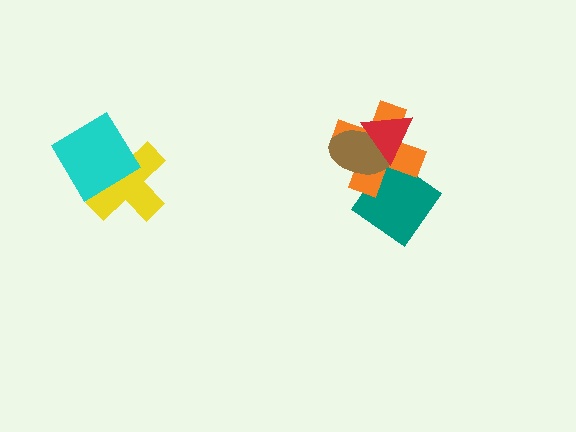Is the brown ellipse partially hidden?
Yes, it is partially covered by another shape.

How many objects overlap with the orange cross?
3 objects overlap with the orange cross.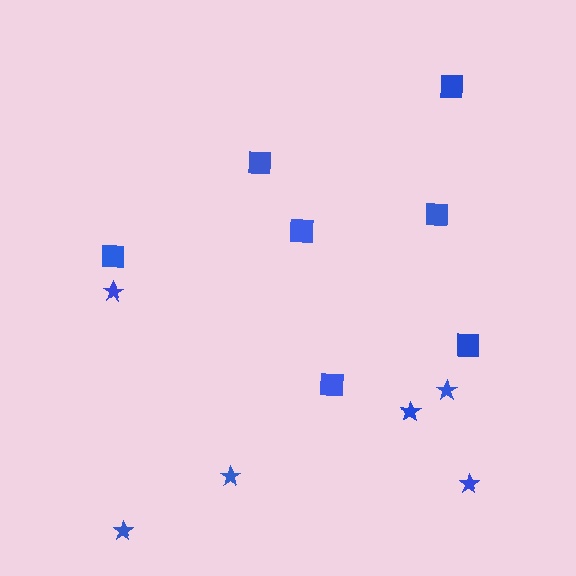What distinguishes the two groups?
There are 2 groups: one group of squares (7) and one group of stars (6).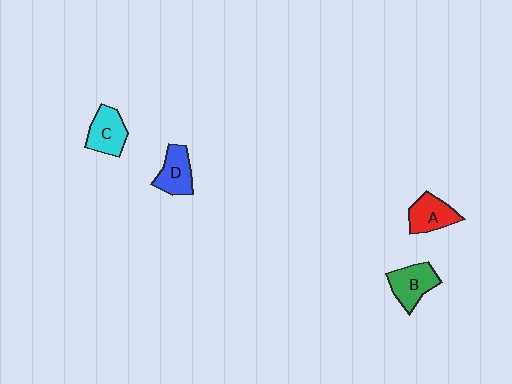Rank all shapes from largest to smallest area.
From largest to smallest: B (green), C (cyan), A (red), D (blue).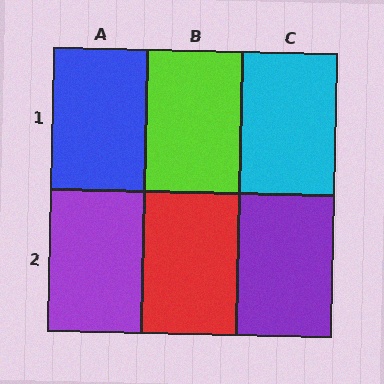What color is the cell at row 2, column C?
Purple.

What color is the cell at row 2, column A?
Purple.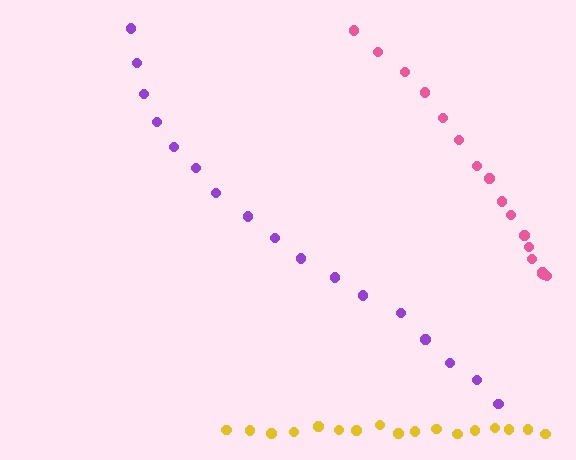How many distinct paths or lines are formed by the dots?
There are 3 distinct paths.